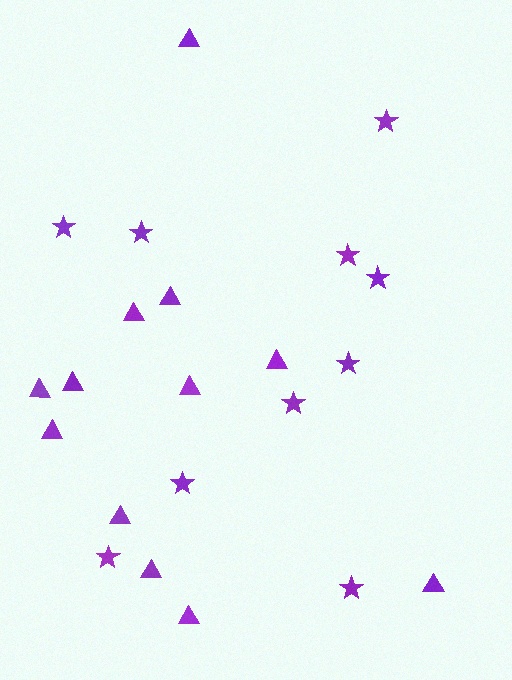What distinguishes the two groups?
There are 2 groups: one group of stars (10) and one group of triangles (12).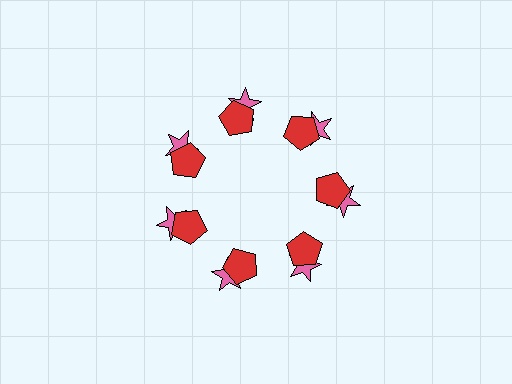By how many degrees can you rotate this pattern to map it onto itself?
The pattern maps onto itself every 51 degrees of rotation.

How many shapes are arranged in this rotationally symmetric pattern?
There are 14 shapes, arranged in 7 groups of 2.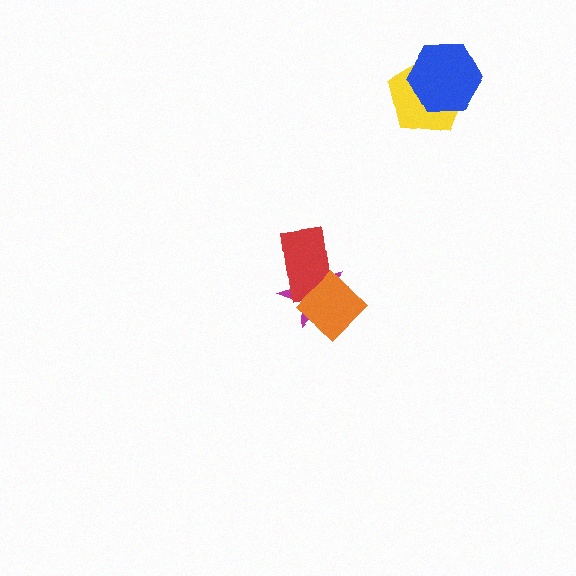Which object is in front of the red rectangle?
The orange diamond is in front of the red rectangle.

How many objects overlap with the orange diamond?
2 objects overlap with the orange diamond.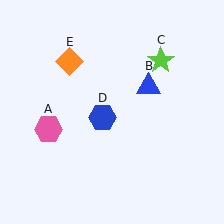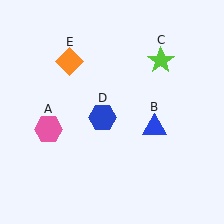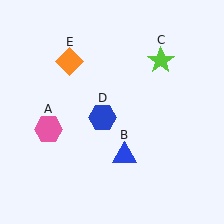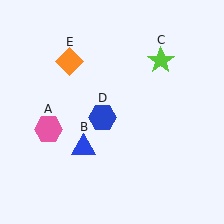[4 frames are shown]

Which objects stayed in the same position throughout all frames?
Pink hexagon (object A) and lime star (object C) and blue hexagon (object D) and orange diamond (object E) remained stationary.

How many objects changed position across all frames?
1 object changed position: blue triangle (object B).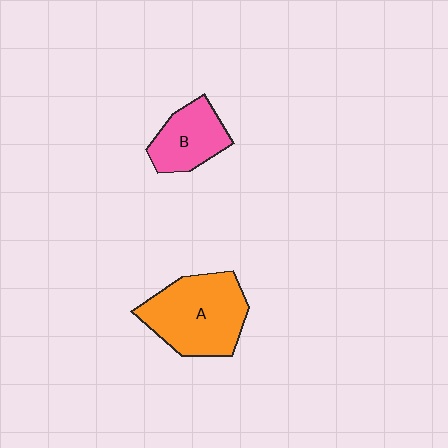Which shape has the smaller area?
Shape B (pink).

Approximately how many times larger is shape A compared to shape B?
Approximately 1.7 times.